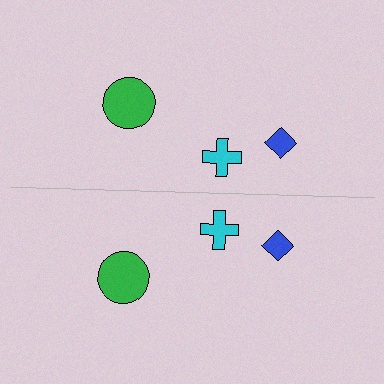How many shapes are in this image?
There are 6 shapes in this image.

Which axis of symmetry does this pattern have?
The pattern has a horizontal axis of symmetry running through the center of the image.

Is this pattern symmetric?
Yes, this pattern has bilateral (reflection) symmetry.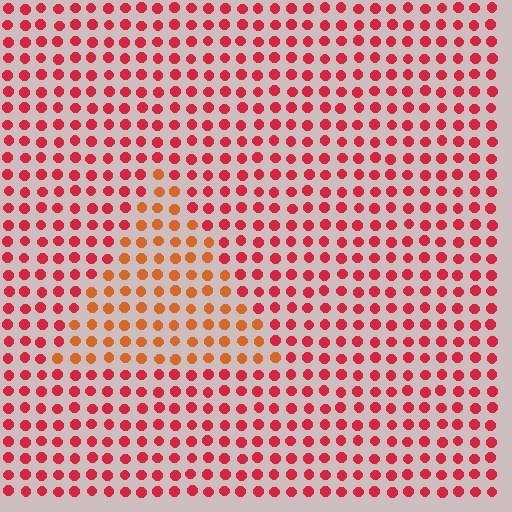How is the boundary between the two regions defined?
The boundary is defined purely by a slight shift in hue (about 32 degrees). Spacing, size, and orientation are identical on both sides.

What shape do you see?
I see a triangle.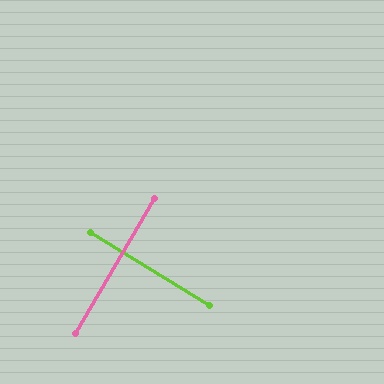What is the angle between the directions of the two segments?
Approximately 89 degrees.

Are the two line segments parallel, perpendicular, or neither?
Perpendicular — they meet at approximately 89°.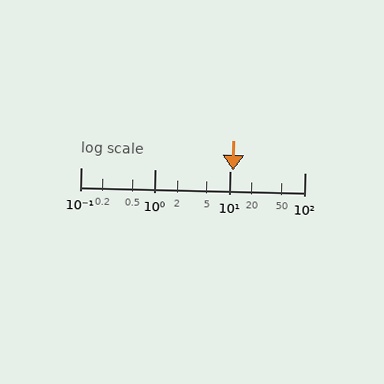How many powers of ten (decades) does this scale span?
The scale spans 3 decades, from 0.1 to 100.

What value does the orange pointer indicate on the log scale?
The pointer indicates approximately 11.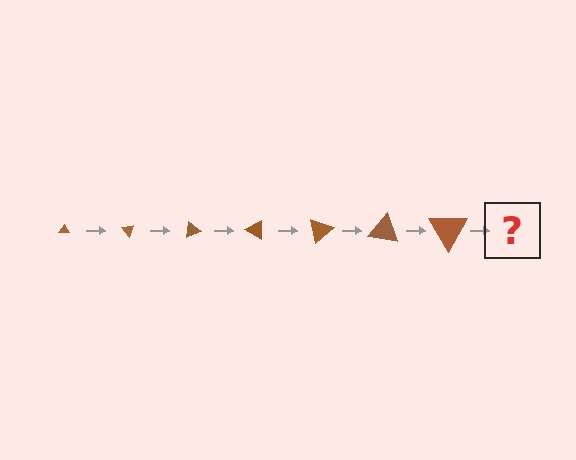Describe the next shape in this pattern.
It should be a triangle, larger than the previous one and rotated 350 degrees from the start.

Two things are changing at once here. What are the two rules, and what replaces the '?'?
The two rules are that the triangle grows larger each step and it rotates 50 degrees each step. The '?' should be a triangle, larger than the previous one and rotated 350 degrees from the start.